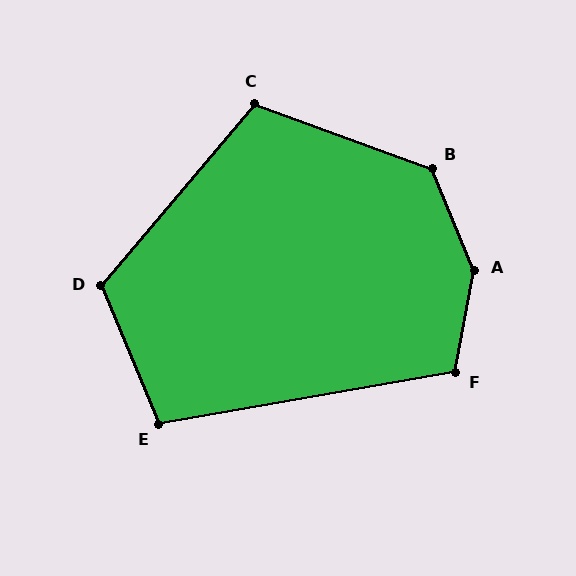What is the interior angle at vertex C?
Approximately 110 degrees (obtuse).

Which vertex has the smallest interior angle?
E, at approximately 103 degrees.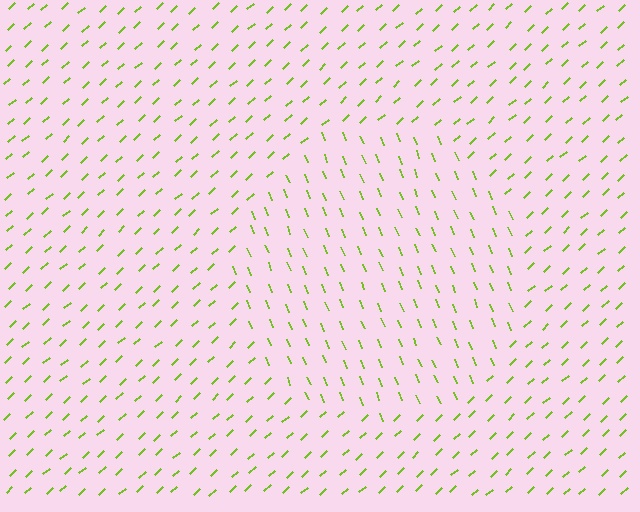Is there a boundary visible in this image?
Yes, there is a texture boundary formed by a change in line orientation.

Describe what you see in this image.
The image is filled with small lime line segments. A circle region in the image has lines oriented differently from the surrounding lines, creating a visible texture boundary.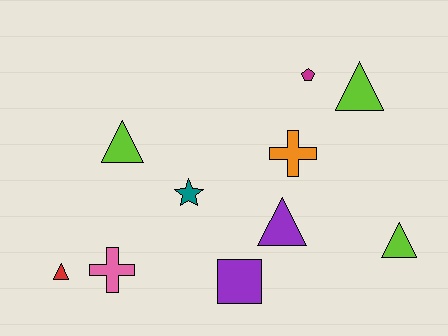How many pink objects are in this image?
There is 1 pink object.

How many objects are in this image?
There are 10 objects.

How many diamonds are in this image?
There are no diamonds.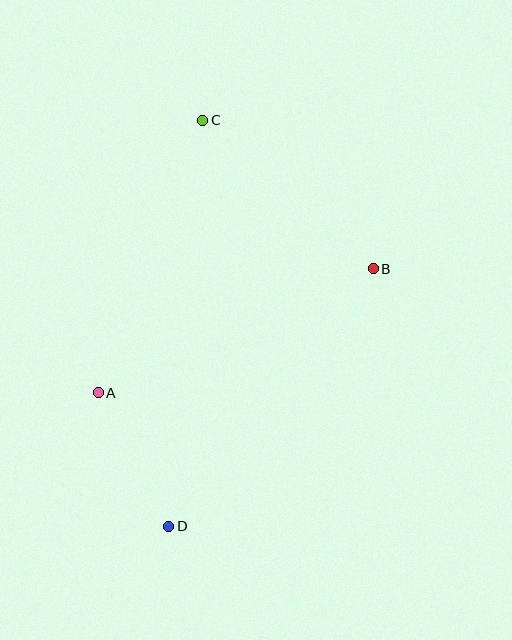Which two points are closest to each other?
Points A and D are closest to each other.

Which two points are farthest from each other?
Points C and D are farthest from each other.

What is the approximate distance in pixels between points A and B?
The distance between A and B is approximately 302 pixels.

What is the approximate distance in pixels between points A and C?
The distance between A and C is approximately 292 pixels.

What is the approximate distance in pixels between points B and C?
The distance between B and C is approximately 226 pixels.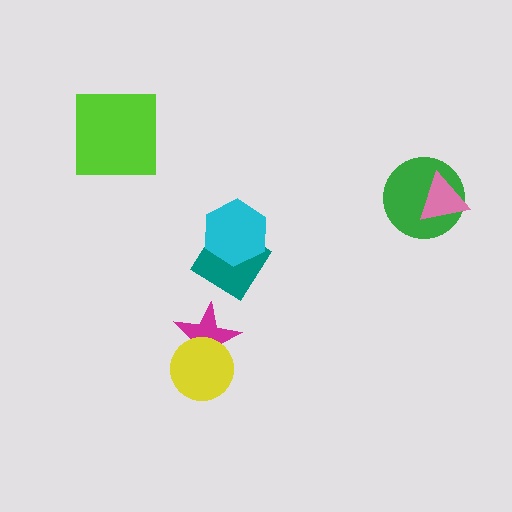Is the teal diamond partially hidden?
Yes, it is partially covered by another shape.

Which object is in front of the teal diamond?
The cyan hexagon is in front of the teal diamond.